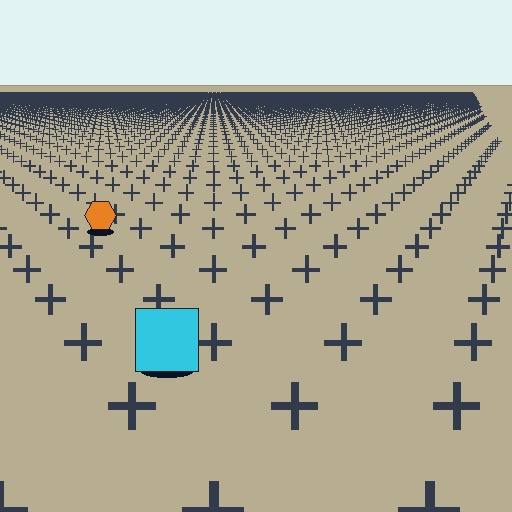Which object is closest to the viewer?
The cyan square is closest. The texture marks near it are larger and more spread out.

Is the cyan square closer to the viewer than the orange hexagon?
Yes. The cyan square is closer — you can tell from the texture gradient: the ground texture is coarser near it.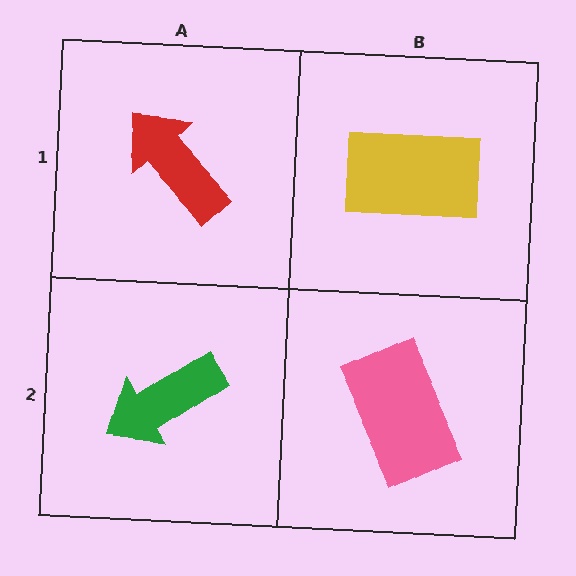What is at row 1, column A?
A red arrow.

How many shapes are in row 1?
2 shapes.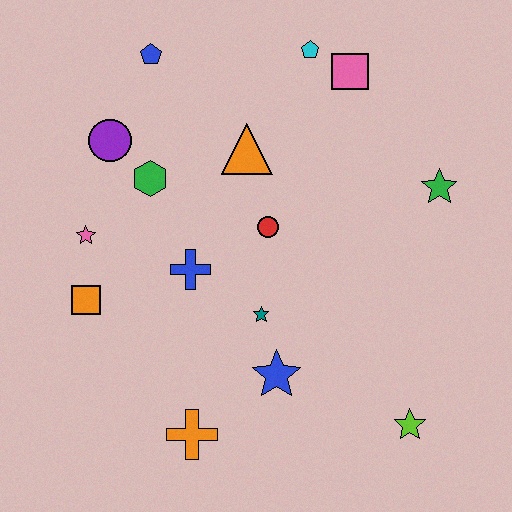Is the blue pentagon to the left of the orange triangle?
Yes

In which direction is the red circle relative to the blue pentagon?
The red circle is below the blue pentagon.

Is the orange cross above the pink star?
No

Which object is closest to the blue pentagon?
The purple circle is closest to the blue pentagon.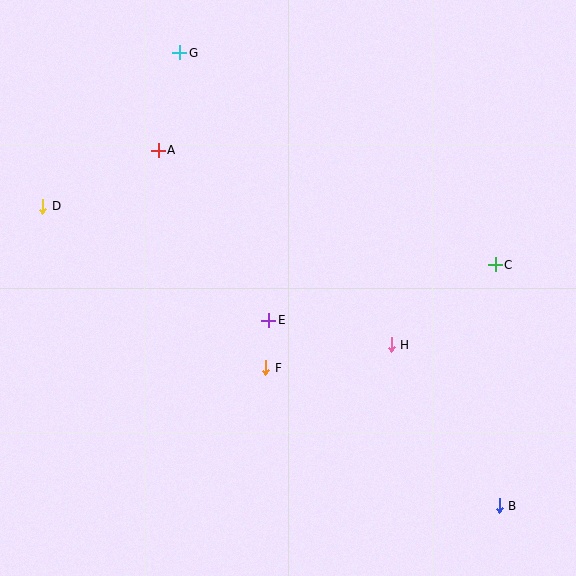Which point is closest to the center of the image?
Point E at (269, 320) is closest to the center.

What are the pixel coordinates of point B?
Point B is at (499, 506).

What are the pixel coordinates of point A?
Point A is at (158, 150).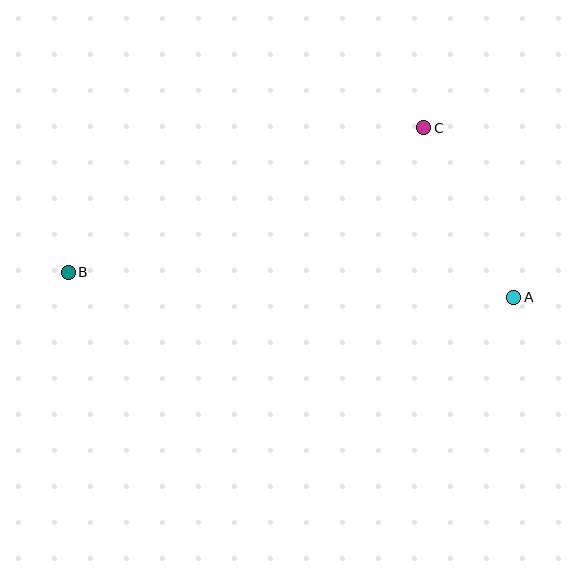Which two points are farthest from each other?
Points A and B are farthest from each other.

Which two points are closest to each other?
Points A and C are closest to each other.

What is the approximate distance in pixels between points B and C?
The distance between B and C is approximately 384 pixels.